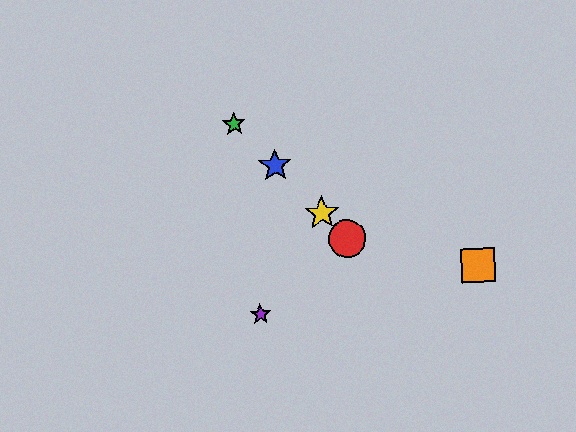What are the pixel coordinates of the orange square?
The orange square is at (478, 266).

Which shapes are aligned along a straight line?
The red circle, the blue star, the green star, the yellow star are aligned along a straight line.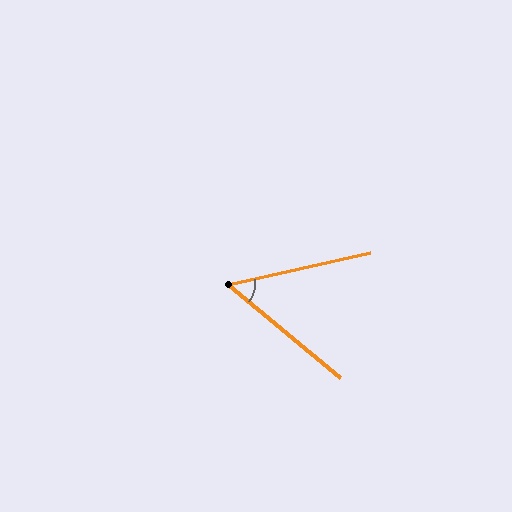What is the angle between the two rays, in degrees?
Approximately 52 degrees.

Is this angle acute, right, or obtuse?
It is acute.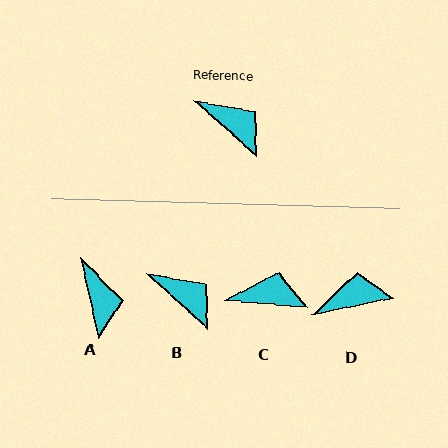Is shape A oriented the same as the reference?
No, it is off by about 36 degrees.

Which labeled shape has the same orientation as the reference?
B.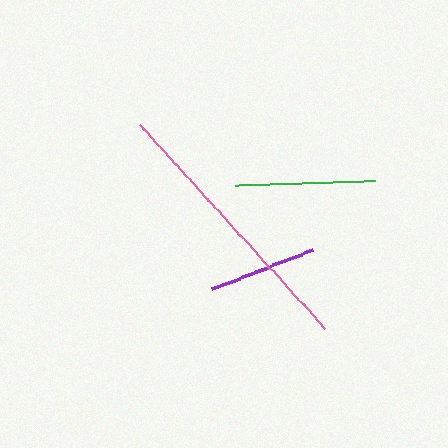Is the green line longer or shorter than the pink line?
The pink line is longer than the green line.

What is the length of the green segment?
The green segment is approximately 140 pixels long.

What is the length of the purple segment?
The purple segment is approximately 108 pixels long.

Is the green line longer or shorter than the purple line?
The green line is longer than the purple line.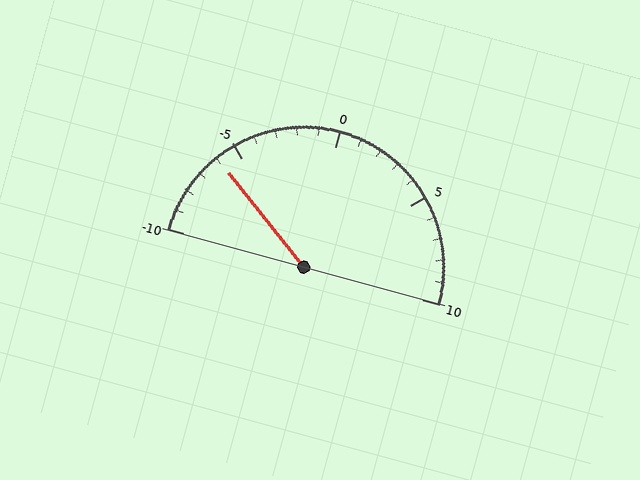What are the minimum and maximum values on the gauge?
The gauge ranges from -10 to 10.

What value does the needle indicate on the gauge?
The needle indicates approximately -6.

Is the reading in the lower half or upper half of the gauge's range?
The reading is in the lower half of the range (-10 to 10).